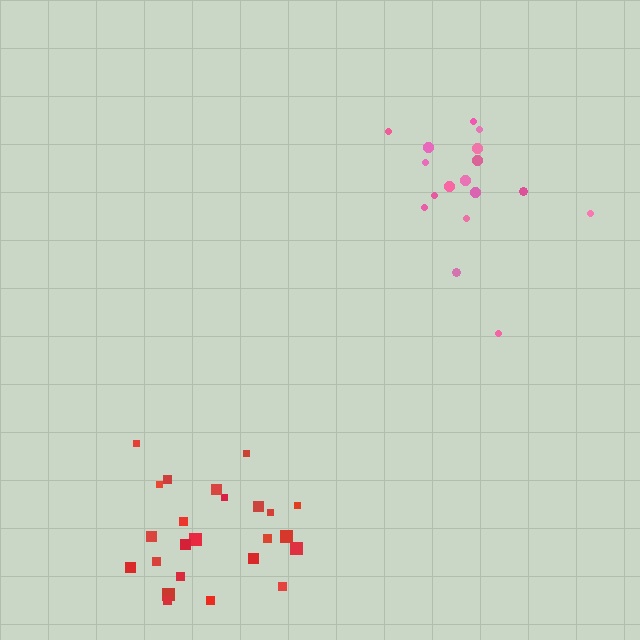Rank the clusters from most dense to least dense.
red, pink.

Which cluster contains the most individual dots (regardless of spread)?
Red (24).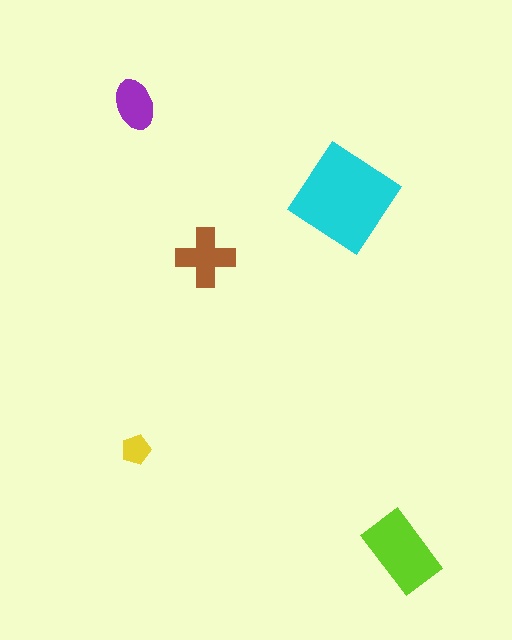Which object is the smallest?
The yellow pentagon.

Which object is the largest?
The cyan diamond.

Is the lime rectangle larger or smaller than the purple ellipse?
Larger.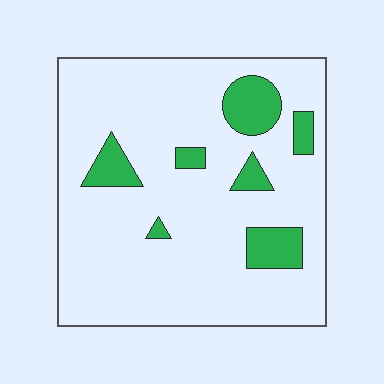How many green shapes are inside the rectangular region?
7.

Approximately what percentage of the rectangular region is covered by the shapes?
Approximately 15%.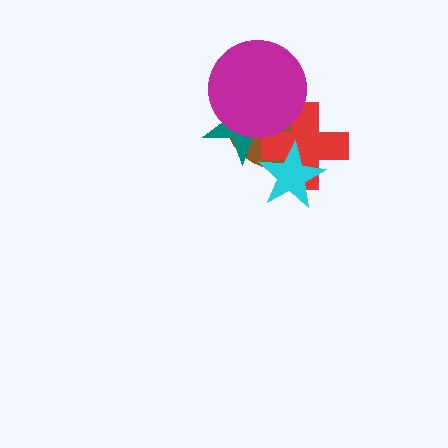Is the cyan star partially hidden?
No, no other shape covers it.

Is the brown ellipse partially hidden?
Yes, it is partially covered by another shape.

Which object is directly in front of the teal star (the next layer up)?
The red cross is directly in front of the teal star.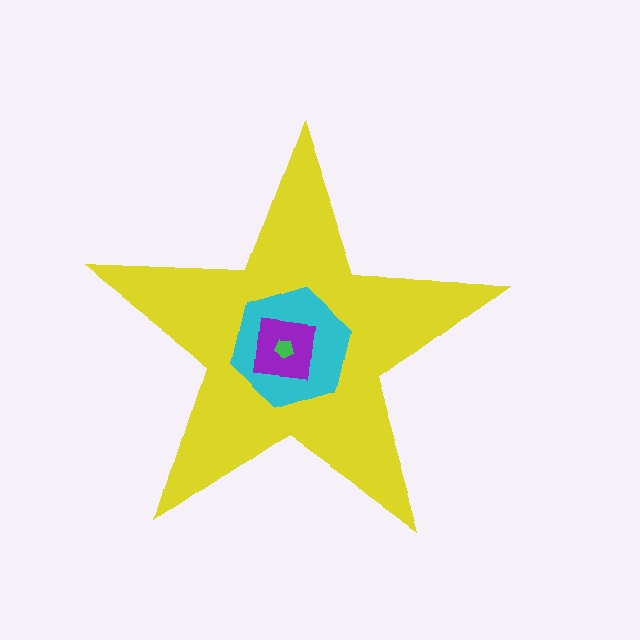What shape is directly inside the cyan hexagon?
The purple square.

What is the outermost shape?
The yellow star.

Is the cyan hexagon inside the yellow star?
Yes.